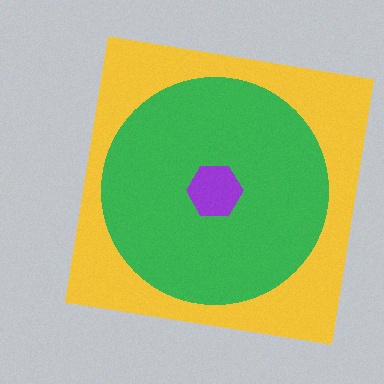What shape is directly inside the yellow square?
The green circle.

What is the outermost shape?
The yellow square.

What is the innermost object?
The purple hexagon.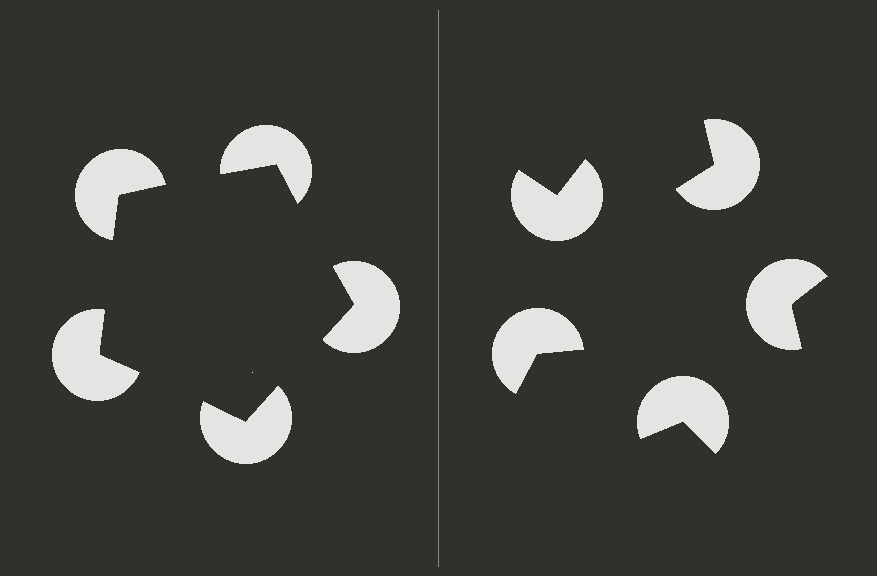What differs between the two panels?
The pac-man discs are positioned identically on both sides; only the wedge orientations differ. On the left they align to a pentagon; on the right they are misaligned.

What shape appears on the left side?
An illusory pentagon.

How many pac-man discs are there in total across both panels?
10 — 5 on each side.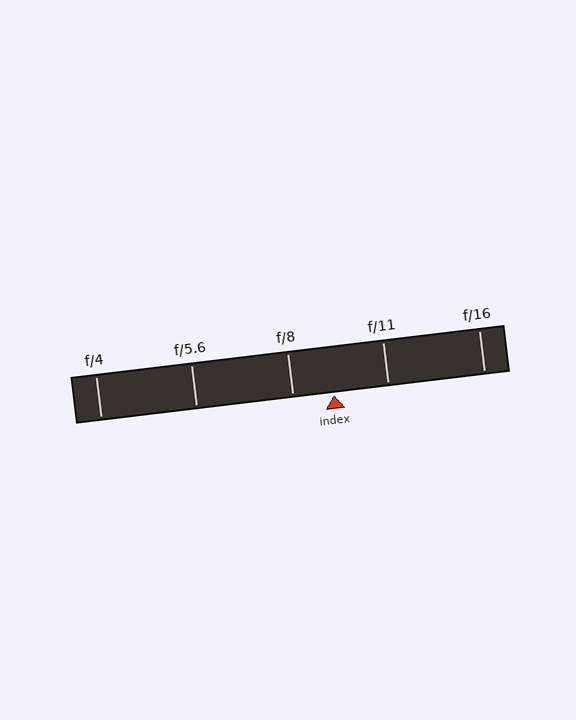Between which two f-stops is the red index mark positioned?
The index mark is between f/8 and f/11.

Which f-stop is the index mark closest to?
The index mark is closest to f/8.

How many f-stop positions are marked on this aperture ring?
There are 5 f-stop positions marked.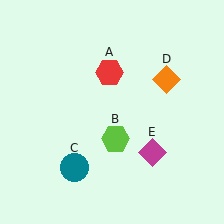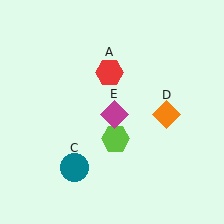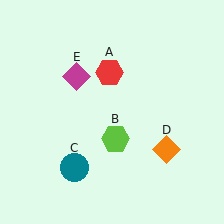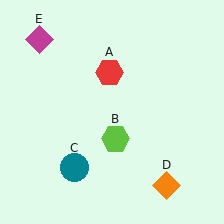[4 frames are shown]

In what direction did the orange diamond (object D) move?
The orange diamond (object D) moved down.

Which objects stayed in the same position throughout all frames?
Red hexagon (object A) and lime hexagon (object B) and teal circle (object C) remained stationary.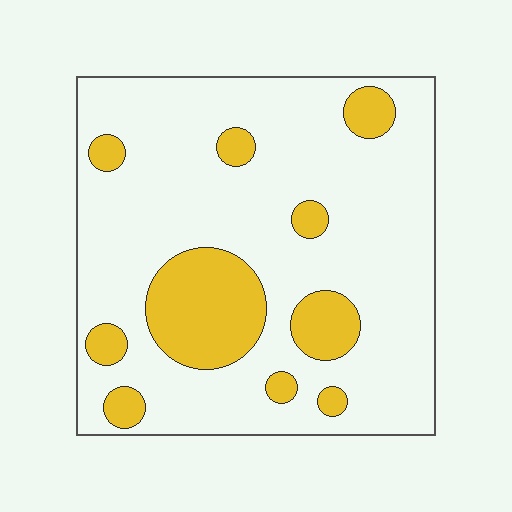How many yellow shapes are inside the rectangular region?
10.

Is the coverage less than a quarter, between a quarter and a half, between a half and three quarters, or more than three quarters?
Less than a quarter.